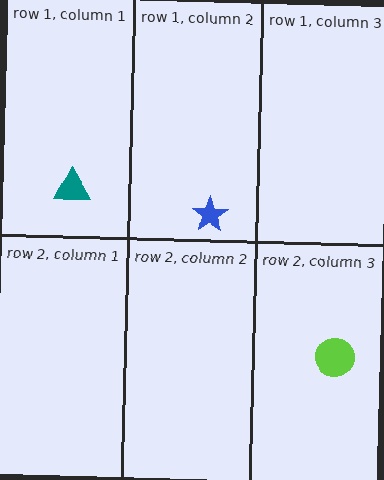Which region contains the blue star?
The row 1, column 2 region.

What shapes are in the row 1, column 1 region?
The teal triangle.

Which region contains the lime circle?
The row 2, column 3 region.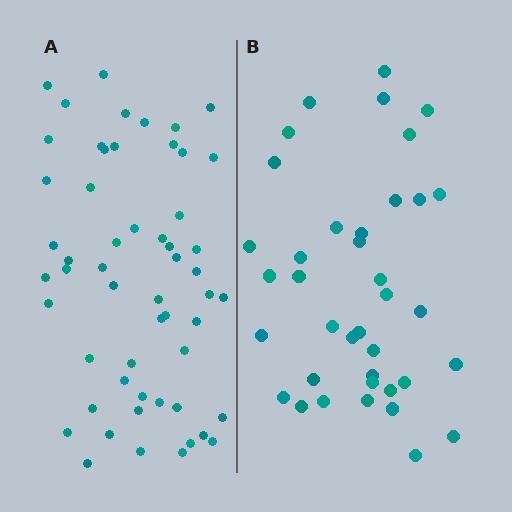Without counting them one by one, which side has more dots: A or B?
Region A (the left region) has more dots.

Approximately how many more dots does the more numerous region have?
Region A has approximately 15 more dots than region B.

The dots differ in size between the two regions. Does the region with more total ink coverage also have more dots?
No. Region B has more total ink coverage because its dots are larger, but region A actually contains more individual dots. Total area can be misleading — the number of items is what matters here.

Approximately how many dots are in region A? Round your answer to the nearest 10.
About 60 dots. (The exact count is 55, which rounds to 60.)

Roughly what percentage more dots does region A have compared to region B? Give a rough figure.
About 45% more.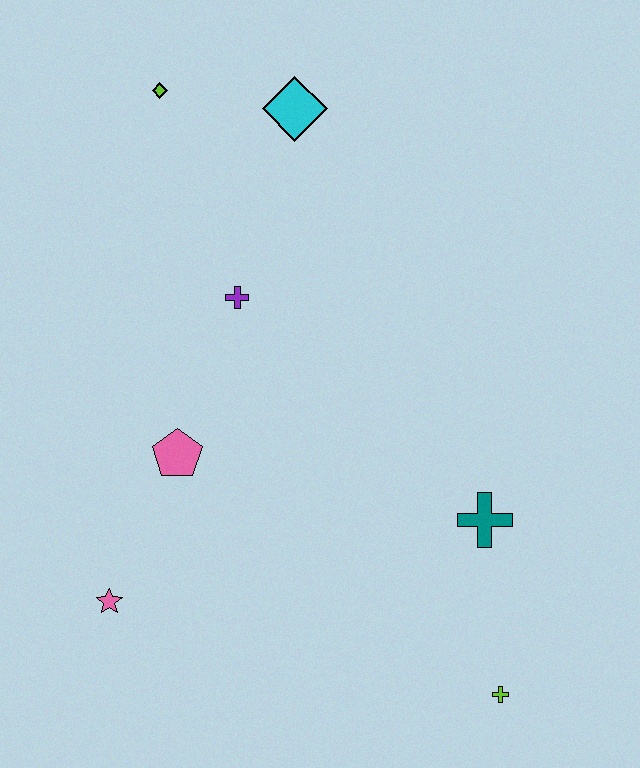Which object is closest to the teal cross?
The lime cross is closest to the teal cross.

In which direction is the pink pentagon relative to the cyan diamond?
The pink pentagon is below the cyan diamond.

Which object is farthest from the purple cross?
The lime cross is farthest from the purple cross.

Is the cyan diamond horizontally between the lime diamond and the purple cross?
No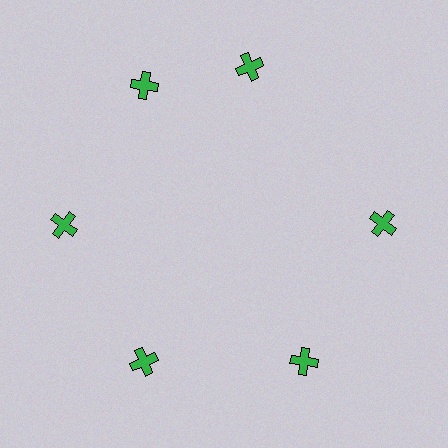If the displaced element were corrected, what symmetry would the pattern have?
It would have 6-fold rotational symmetry — the pattern would map onto itself every 60 degrees.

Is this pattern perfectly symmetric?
No. The 6 green crosses are arranged in a ring, but one element near the 1 o'clock position is rotated out of alignment along the ring, breaking the 6-fold rotational symmetry.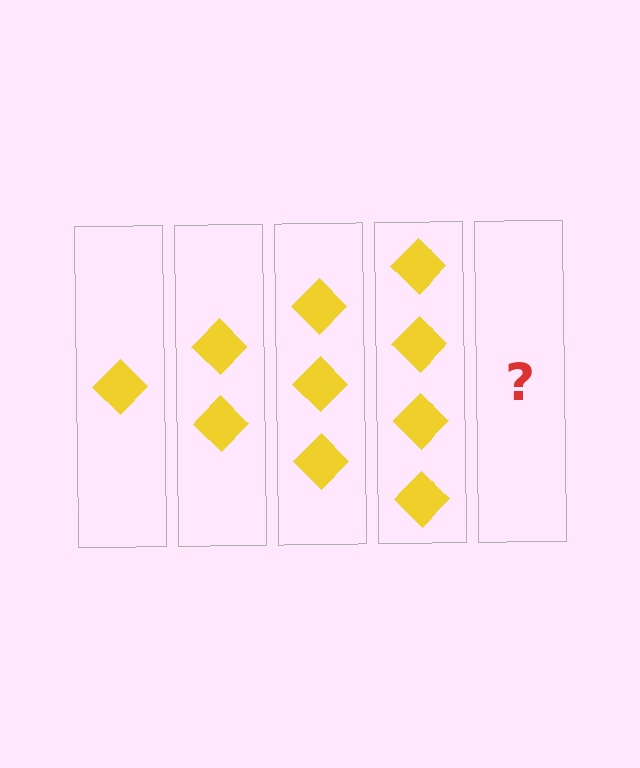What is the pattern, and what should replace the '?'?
The pattern is that each step adds one more diamond. The '?' should be 5 diamonds.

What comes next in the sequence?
The next element should be 5 diamonds.